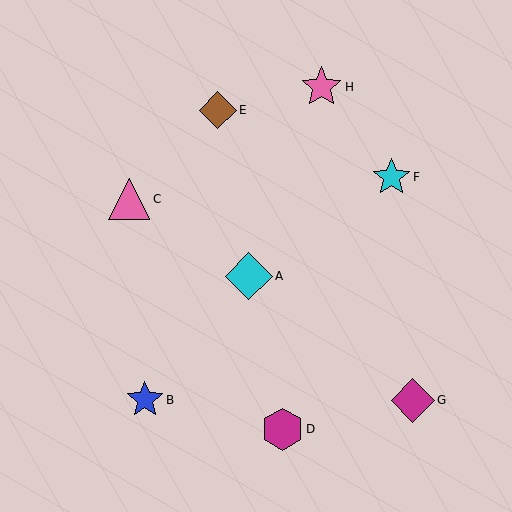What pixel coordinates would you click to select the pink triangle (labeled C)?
Click at (129, 199) to select the pink triangle C.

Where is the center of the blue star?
The center of the blue star is at (145, 400).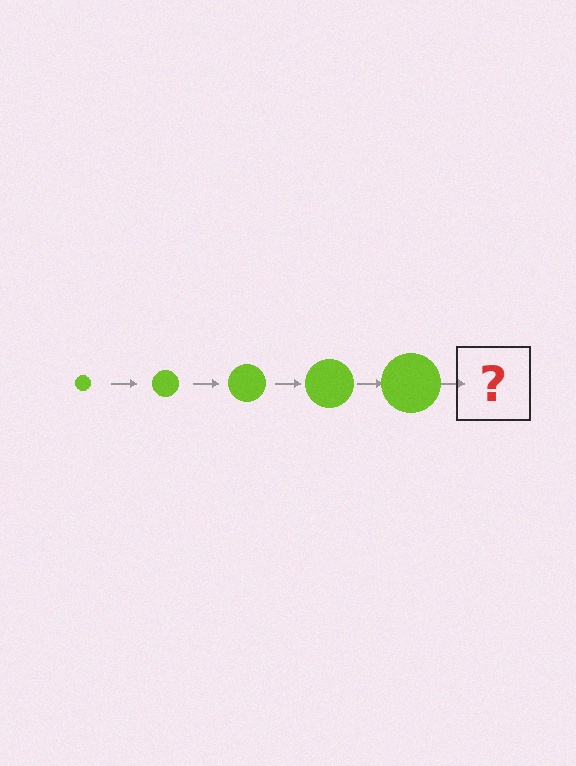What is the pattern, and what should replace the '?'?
The pattern is that the circle gets progressively larger each step. The '?' should be a lime circle, larger than the previous one.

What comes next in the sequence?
The next element should be a lime circle, larger than the previous one.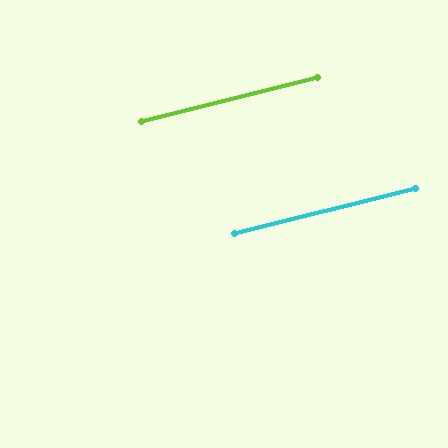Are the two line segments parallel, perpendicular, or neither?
Parallel — their directions differ by only 0.0°.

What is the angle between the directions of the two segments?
Approximately 0 degrees.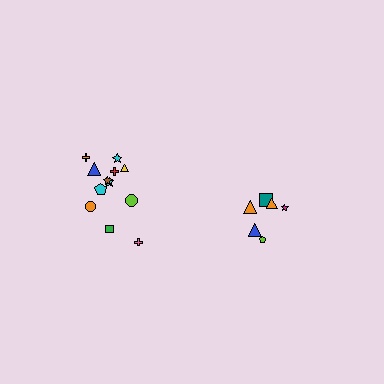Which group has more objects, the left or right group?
The left group.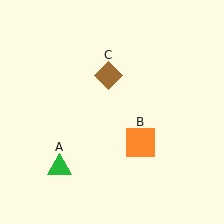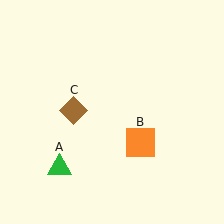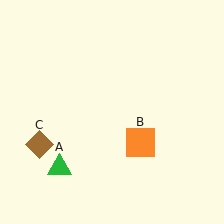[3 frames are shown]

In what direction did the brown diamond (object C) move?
The brown diamond (object C) moved down and to the left.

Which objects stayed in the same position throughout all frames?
Green triangle (object A) and orange square (object B) remained stationary.